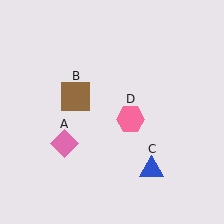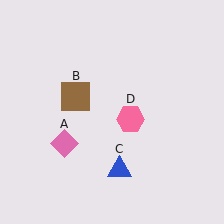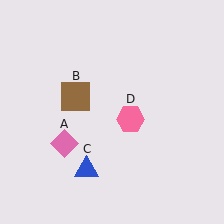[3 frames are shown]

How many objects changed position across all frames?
1 object changed position: blue triangle (object C).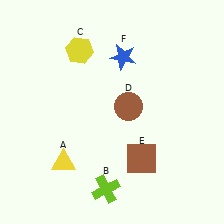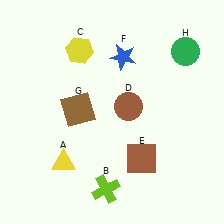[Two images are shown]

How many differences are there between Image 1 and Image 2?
There are 2 differences between the two images.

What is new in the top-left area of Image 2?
A brown square (G) was added in the top-left area of Image 2.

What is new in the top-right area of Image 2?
A green circle (H) was added in the top-right area of Image 2.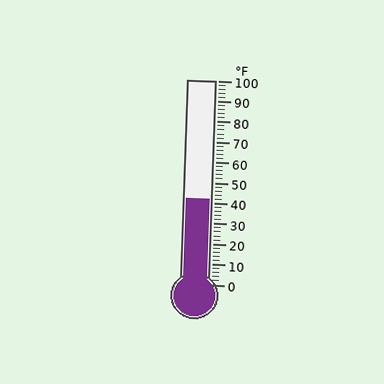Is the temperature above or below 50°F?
The temperature is below 50°F.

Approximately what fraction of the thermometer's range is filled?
The thermometer is filled to approximately 40% of its range.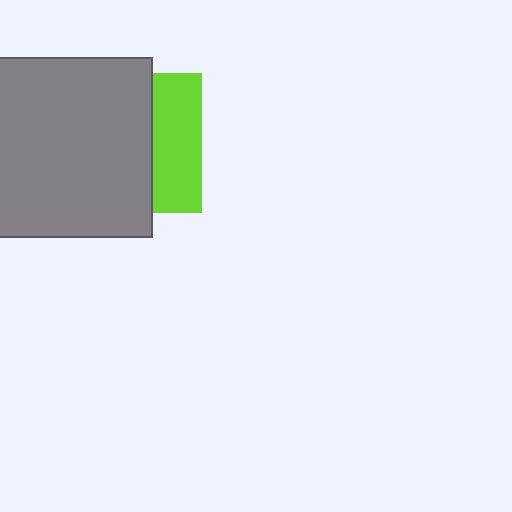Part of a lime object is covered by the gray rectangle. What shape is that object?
It is a square.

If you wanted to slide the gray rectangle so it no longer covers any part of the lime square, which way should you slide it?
Slide it left — that is the most direct way to separate the two shapes.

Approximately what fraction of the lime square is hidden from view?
Roughly 66% of the lime square is hidden behind the gray rectangle.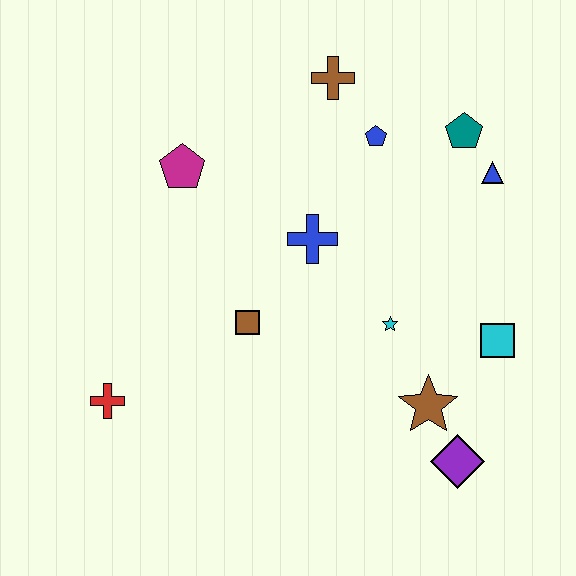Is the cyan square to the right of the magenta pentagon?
Yes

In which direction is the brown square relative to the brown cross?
The brown square is below the brown cross.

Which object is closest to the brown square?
The blue cross is closest to the brown square.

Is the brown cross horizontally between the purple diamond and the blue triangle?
No